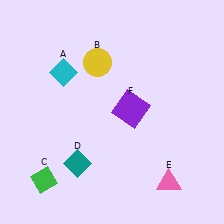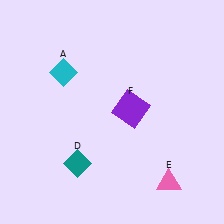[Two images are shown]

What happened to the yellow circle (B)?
The yellow circle (B) was removed in Image 2. It was in the top-left area of Image 1.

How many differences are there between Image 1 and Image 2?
There are 2 differences between the two images.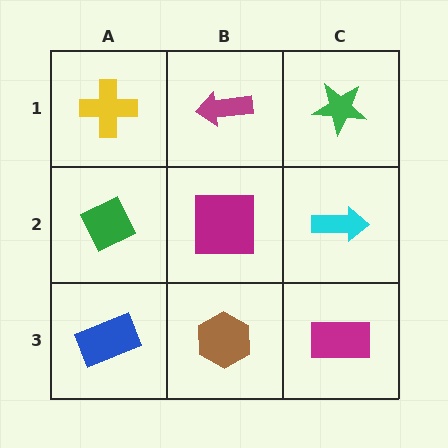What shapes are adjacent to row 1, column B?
A magenta square (row 2, column B), a yellow cross (row 1, column A), a green star (row 1, column C).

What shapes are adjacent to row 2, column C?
A green star (row 1, column C), a magenta rectangle (row 3, column C), a magenta square (row 2, column B).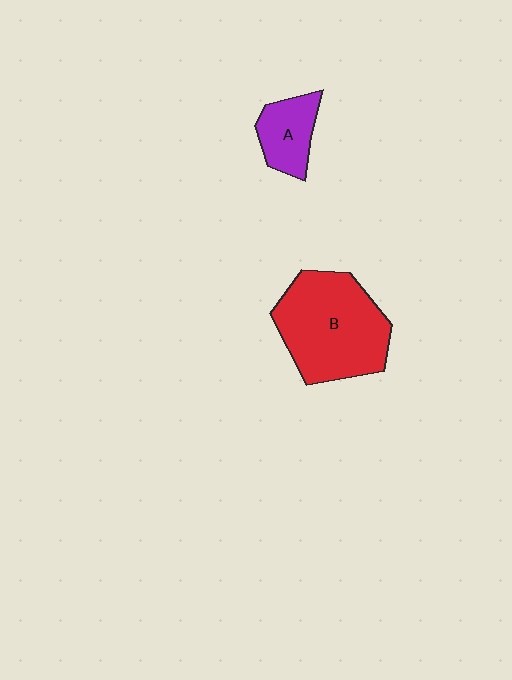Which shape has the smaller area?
Shape A (purple).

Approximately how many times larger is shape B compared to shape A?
Approximately 2.6 times.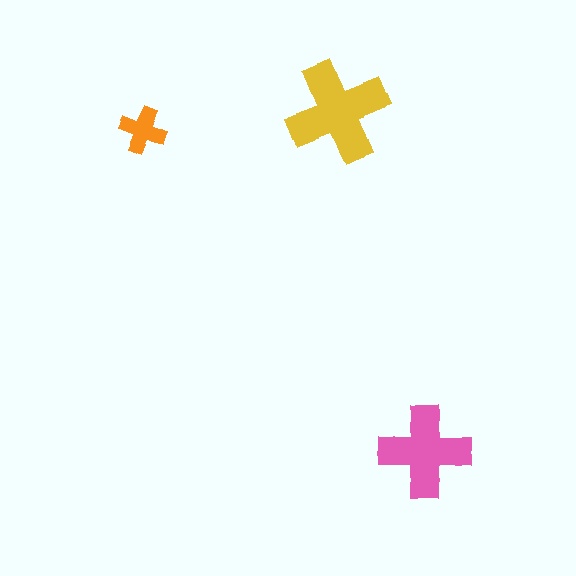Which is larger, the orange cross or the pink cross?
The pink one.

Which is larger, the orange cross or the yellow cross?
The yellow one.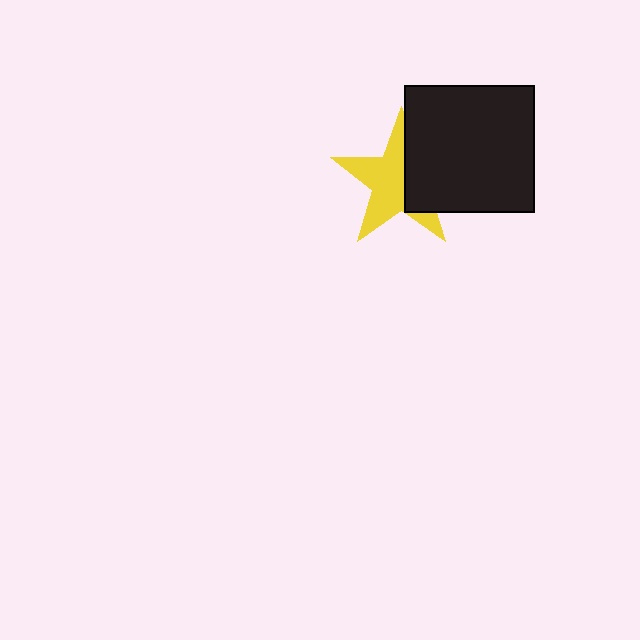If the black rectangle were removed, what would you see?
You would see the complete yellow star.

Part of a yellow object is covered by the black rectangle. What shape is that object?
It is a star.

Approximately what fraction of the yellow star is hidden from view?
Roughly 40% of the yellow star is hidden behind the black rectangle.